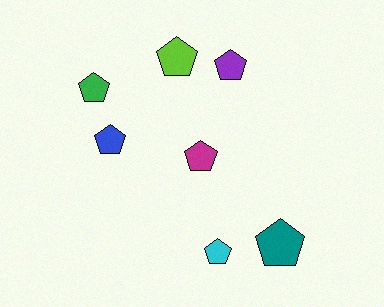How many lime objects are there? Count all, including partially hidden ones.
There is 1 lime object.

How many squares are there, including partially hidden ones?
There are no squares.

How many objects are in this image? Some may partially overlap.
There are 7 objects.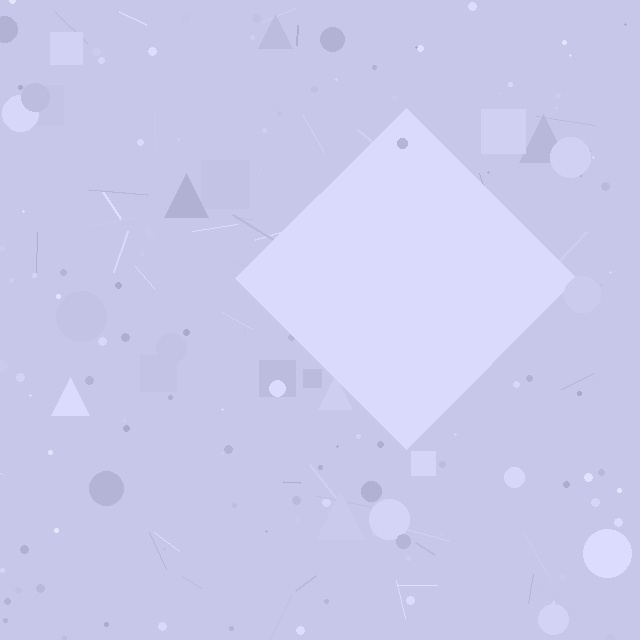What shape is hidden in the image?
A diamond is hidden in the image.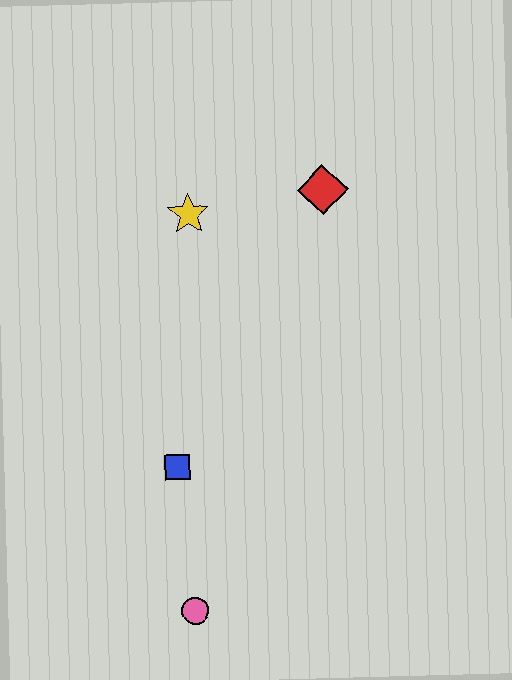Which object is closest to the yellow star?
The red diamond is closest to the yellow star.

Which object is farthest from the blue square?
The red diamond is farthest from the blue square.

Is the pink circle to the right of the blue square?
Yes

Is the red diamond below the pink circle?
No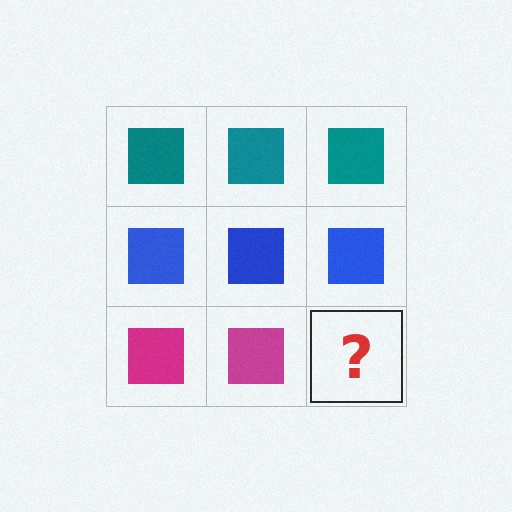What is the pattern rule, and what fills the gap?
The rule is that each row has a consistent color. The gap should be filled with a magenta square.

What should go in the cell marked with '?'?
The missing cell should contain a magenta square.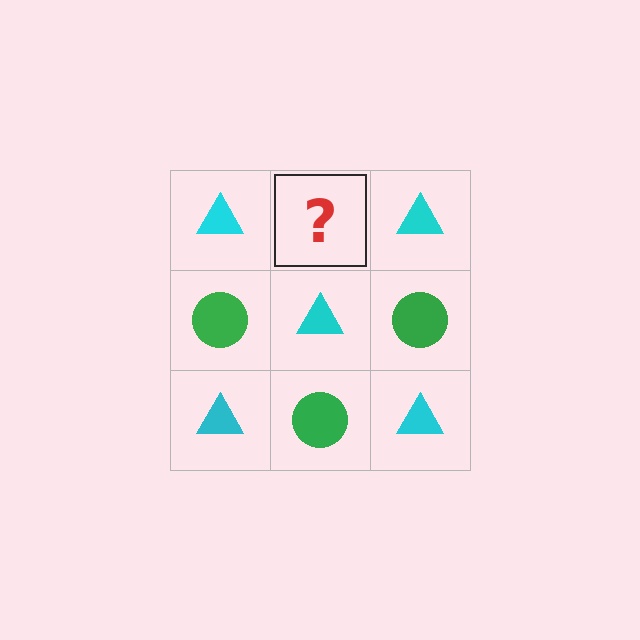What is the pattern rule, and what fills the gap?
The rule is that it alternates cyan triangle and green circle in a checkerboard pattern. The gap should be filled with a green circle.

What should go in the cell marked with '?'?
The missing cell should contain a green circle.